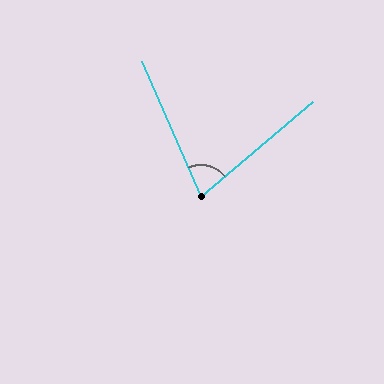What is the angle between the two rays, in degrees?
Approximately 73 degrees.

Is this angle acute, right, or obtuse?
It is acute.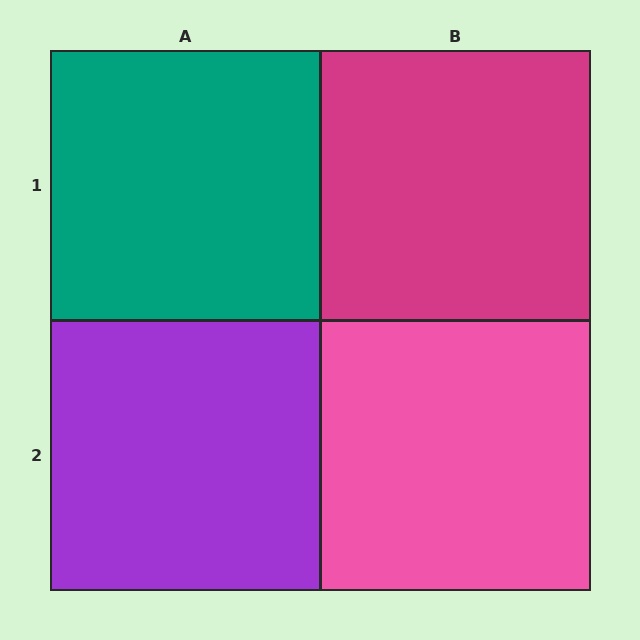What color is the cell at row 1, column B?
Magenta.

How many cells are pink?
1 cell is pink.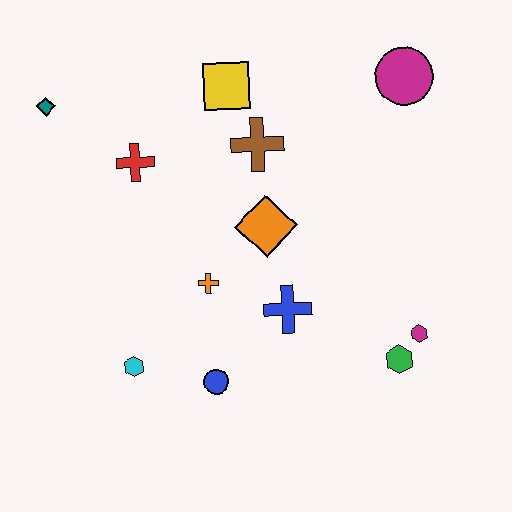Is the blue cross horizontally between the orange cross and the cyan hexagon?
No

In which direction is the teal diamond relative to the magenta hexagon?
The teal diamond is to the left of the magenta hexagon.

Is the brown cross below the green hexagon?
No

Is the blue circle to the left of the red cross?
No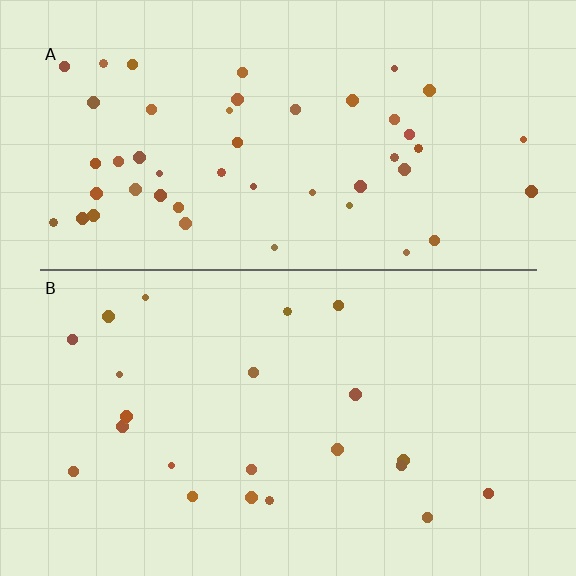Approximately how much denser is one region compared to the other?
Approximately 2.1× — region A over region B.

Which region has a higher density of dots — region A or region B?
A (the top).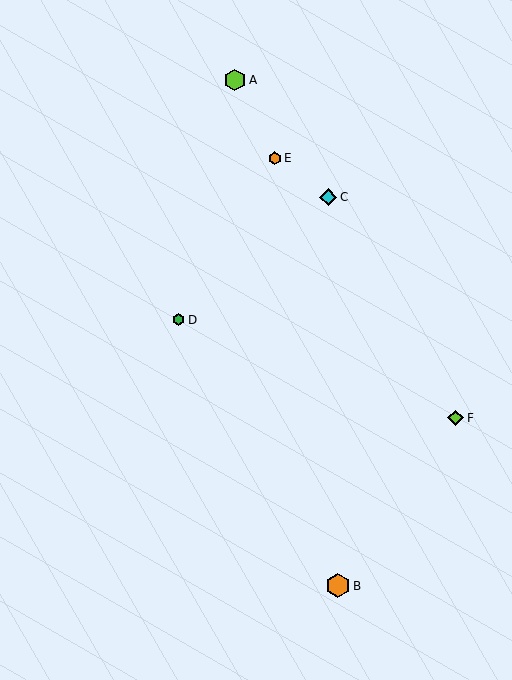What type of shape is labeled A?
Shape A is a lime hexagon.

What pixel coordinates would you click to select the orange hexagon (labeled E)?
Click at (275, 158) to select the orange hexagon E.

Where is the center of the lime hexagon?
The center of the lime hexagon is at (235, 80).